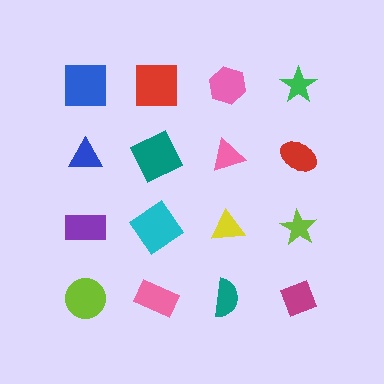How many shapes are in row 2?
4 shapes.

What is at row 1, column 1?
A blue square.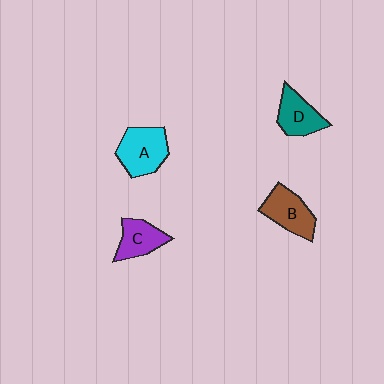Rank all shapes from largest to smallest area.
From largest to smallest: A (cyan), B (brown), D (teal), C (purple).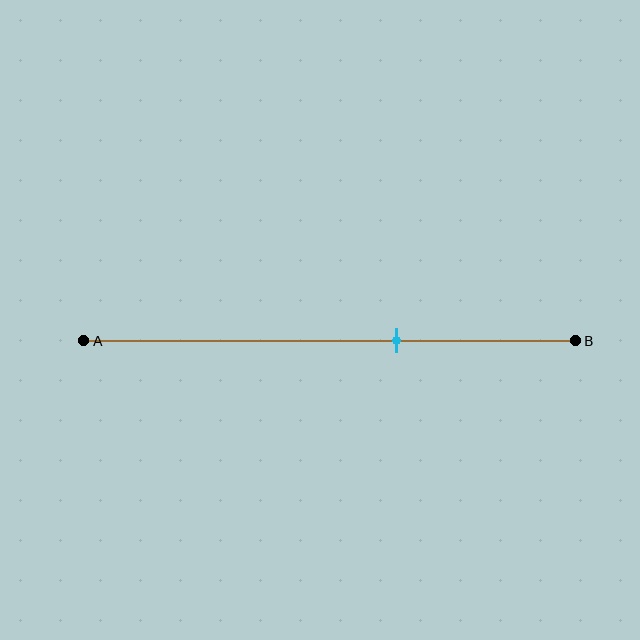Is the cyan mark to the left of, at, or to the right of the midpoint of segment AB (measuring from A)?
The cyan mark is to the right of the midpoint of segment AB.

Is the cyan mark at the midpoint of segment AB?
No, the mark is at about 65% from A, not at the 50% midpoint.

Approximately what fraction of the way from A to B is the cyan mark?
The cyan mark is approximately 65% of the way from A to B.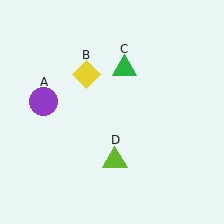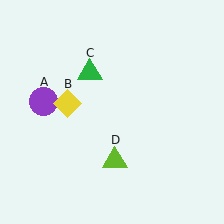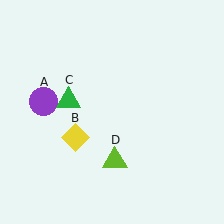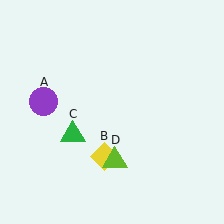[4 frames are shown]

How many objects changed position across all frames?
2 objects changed position: yellow diamond (object B), green triangle (object C).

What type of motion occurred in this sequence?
The yellow diamond (object B), green triangle (object C) rotated counterclockwise around the center of the scene.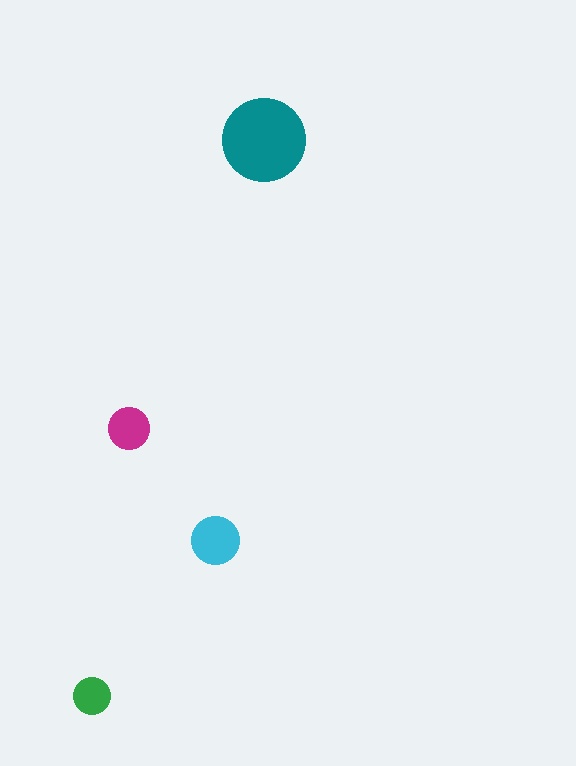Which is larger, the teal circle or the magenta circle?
The teal one.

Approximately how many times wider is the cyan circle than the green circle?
About 1.5 times wider.